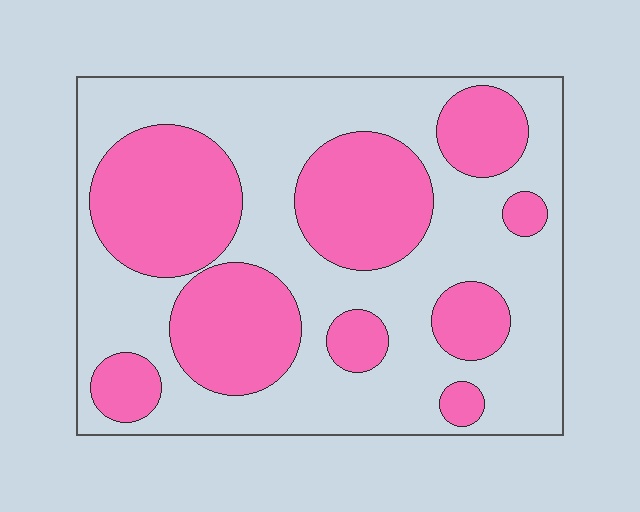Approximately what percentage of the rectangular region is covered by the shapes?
Approximately 40%.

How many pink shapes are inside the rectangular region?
9.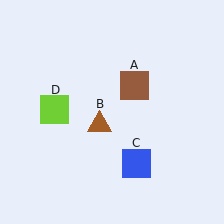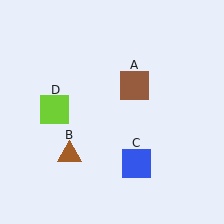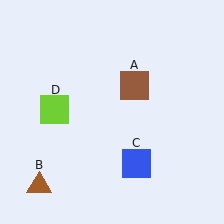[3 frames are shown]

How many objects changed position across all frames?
1 object changed position: brown triangle (object B).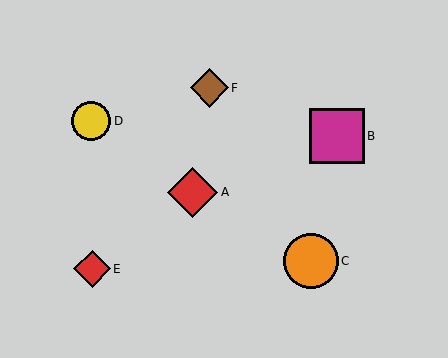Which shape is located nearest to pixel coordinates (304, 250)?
The orange circle (labeled C) at (311, 261) is nearest to that location.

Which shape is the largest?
The orange circle (labeled C) is the largest.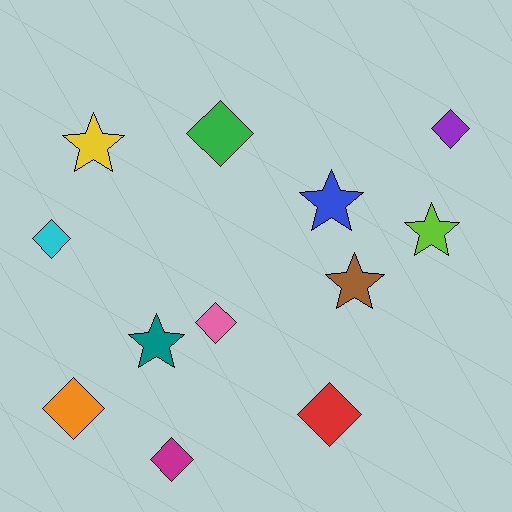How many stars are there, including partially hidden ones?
There are 5 stars.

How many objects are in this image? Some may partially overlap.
There are 12 objects.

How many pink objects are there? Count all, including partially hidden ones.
There is 1 pink object.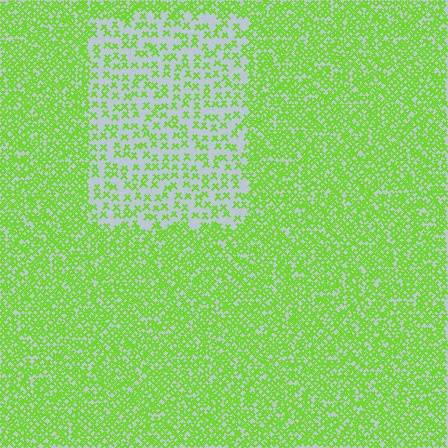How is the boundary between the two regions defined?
The boundary is defined by a change in element density (approximately 2.5x ratio). All elements are the same color, size, and shape.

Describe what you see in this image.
The image contains small lime elements arranged at two different densities. A rectangle-shaped region is visible where the elements are less densely packed than the surrounding area.